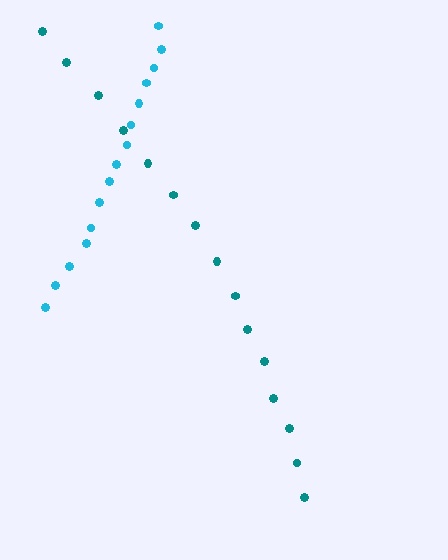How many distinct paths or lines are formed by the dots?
There are 2 distinct paths.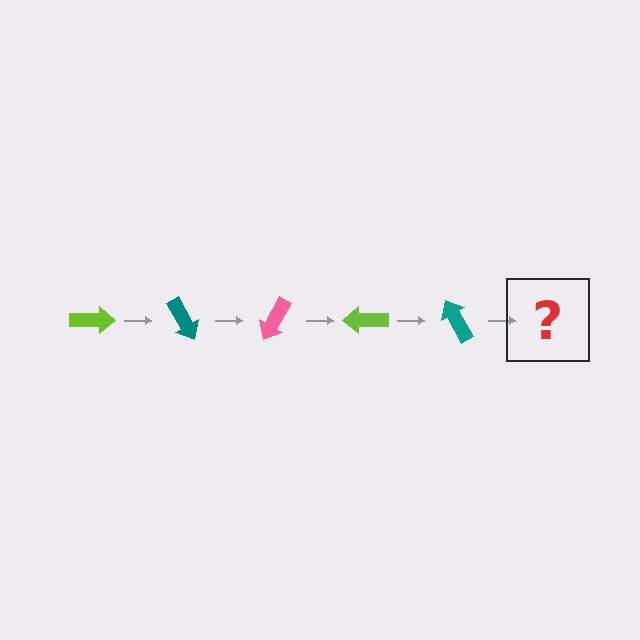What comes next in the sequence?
The next element should be a pink arrow, rotated 300 degrees from the start.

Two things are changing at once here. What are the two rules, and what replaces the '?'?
The two rules are that it rotates 60 degrees each step and the color cycles through lime, teal, and pink. The '?' should be a pink arrow, rotated 300 degrees from the start.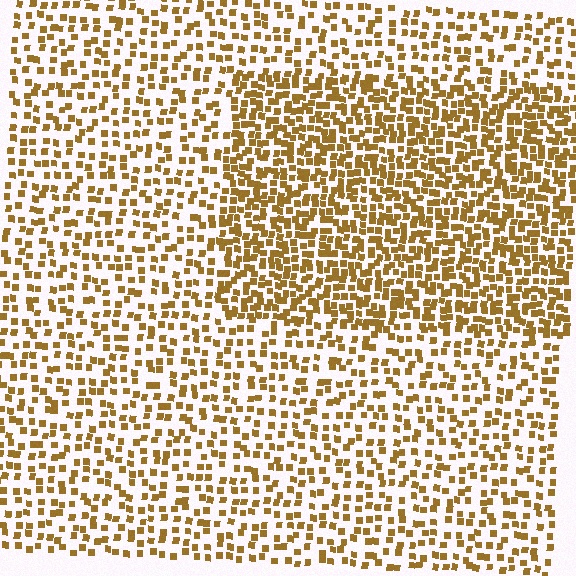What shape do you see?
I see a rectangle.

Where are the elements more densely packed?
The elements are more densely packed inside the rectangle boundary.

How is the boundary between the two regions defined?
The boundary is defined by a change in element density (approximately 1.9x ratio). All elements are the same color, size, and shape.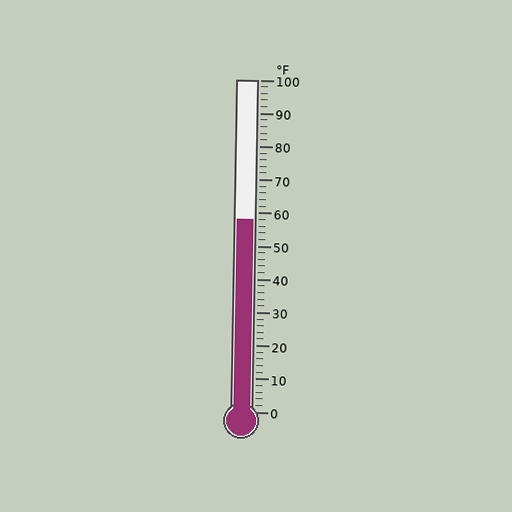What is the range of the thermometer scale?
The thermometer scale ranges from 0°F to 100°F.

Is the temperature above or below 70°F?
The temperature is below 70°F.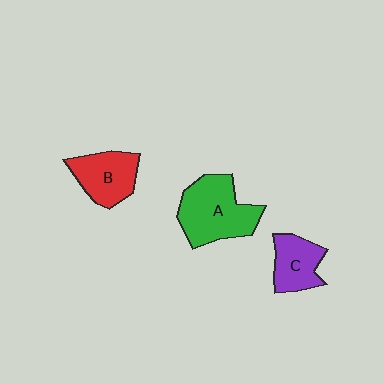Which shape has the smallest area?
Shape C (purple).